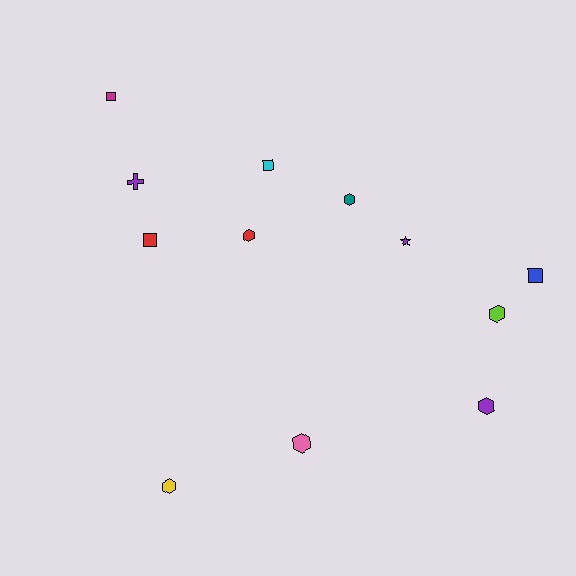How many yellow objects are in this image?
There is 1 yellow object.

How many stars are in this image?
There is 1 star.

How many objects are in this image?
There are 12 objects.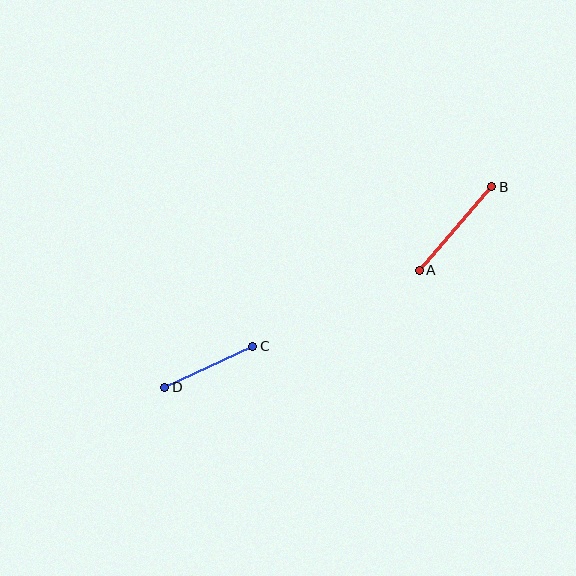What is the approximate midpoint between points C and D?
The midpoint is at approximately (209, 367) pixels.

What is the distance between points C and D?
The distance is approximately 97 pixels.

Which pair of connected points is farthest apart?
Points A and B are farthest apart.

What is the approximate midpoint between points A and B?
The midpoint is at approximately (455, 229) pixels.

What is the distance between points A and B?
The distance is approximately 110 pixels.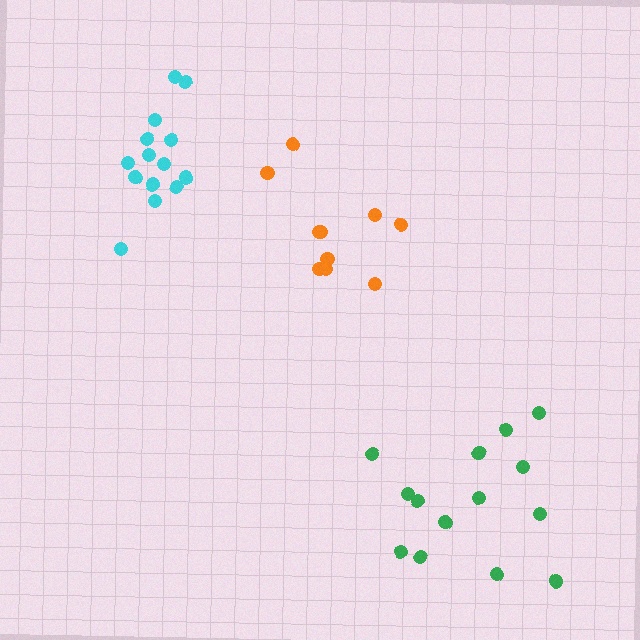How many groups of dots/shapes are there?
There are 3 groups.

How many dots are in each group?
Group 1: 14 dots, Group 2: 14 dots, Group 3: 10 dots (38 total).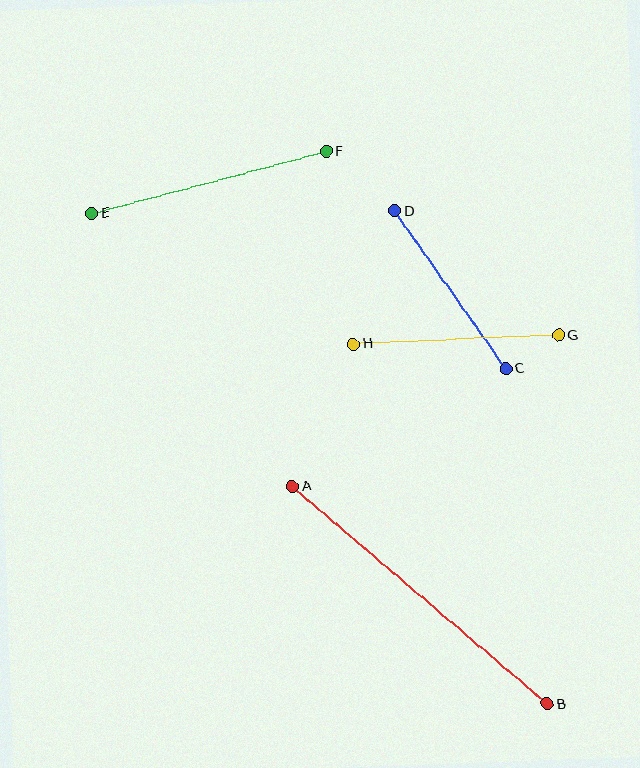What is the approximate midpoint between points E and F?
The midpoint is at approximately (209, 182) pixels.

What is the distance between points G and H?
The distance is approximately 205 pixels.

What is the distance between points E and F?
The distance is approximately 243 pixels.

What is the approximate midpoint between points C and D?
The midpoint is at approximately (450, 290) pixels.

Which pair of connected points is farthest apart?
Points A and B are farthest apart.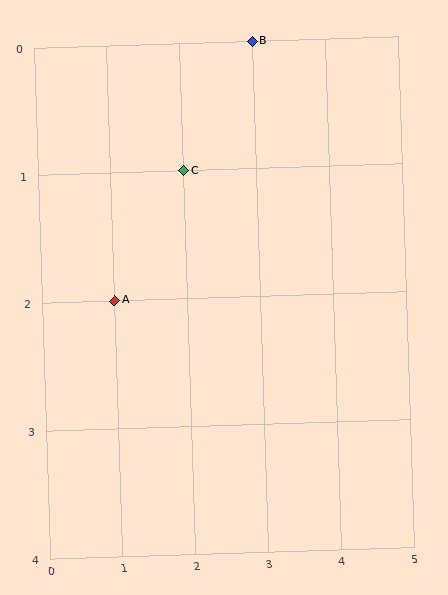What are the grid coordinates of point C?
Point C is at grid coordinates (2, 1).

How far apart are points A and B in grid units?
Points A and B are 2 columns and 2 rows apart (about 2.8 grid units diagonally).